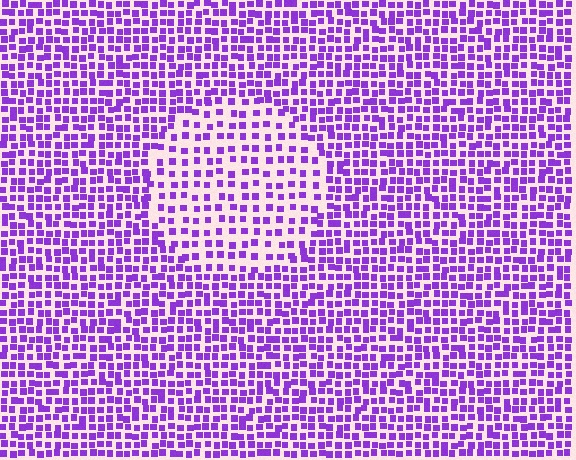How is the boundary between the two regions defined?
The boundary is defined by a change in element density (approximately 1.8x ratio). All elements are the same color, size, and shape.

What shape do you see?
I see a circle.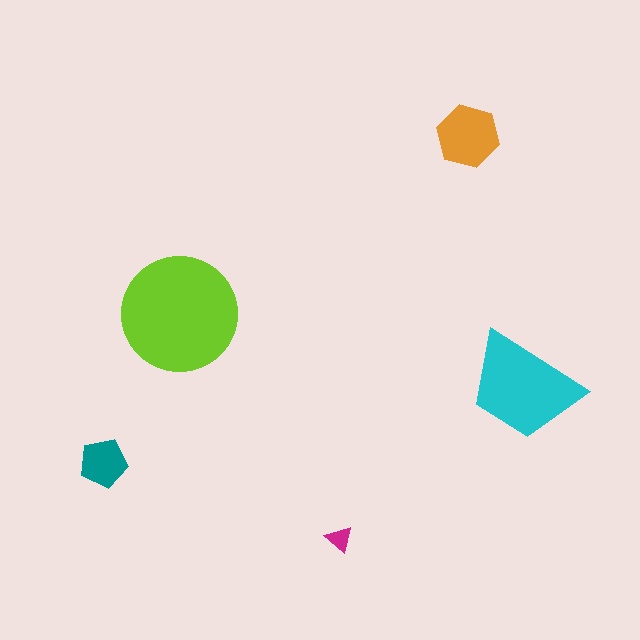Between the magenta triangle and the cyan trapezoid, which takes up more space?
The cyan trapezoid.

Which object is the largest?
The lime circle.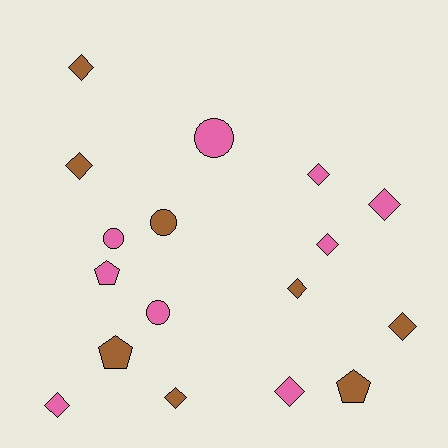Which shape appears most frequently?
Diamond, with 10 objects.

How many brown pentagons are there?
There are 2 brown pentagons.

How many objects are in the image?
There are 17 objects.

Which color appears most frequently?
Pink, with 9 objects.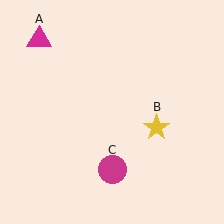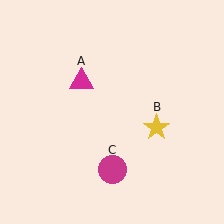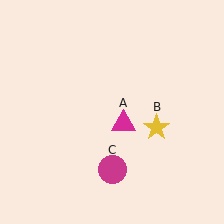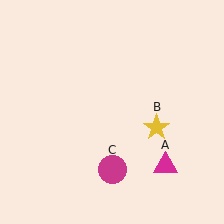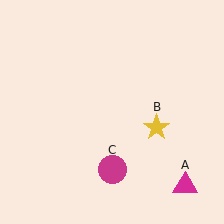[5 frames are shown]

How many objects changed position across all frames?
1 object changed position: magenta triangle (object A).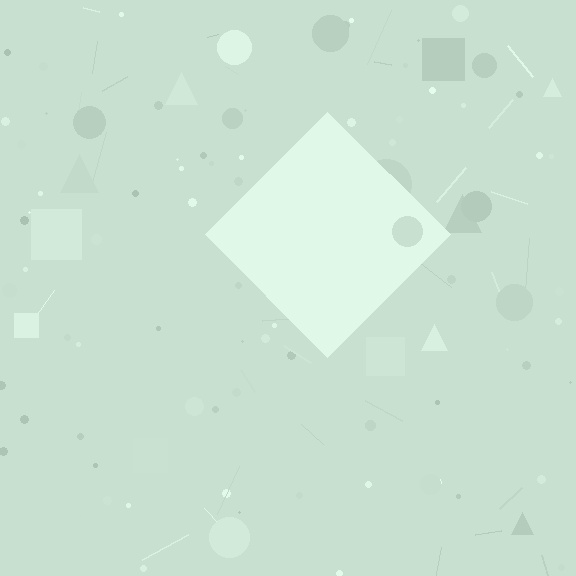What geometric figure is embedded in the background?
A diamond is embedded in the background.